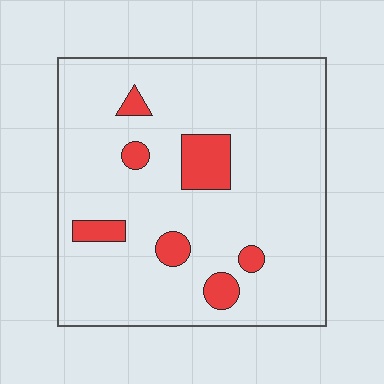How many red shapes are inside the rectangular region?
7.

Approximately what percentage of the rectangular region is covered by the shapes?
Approximately 10%.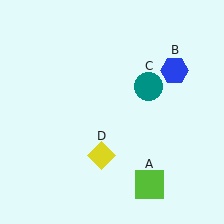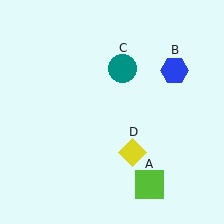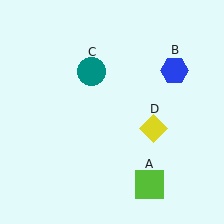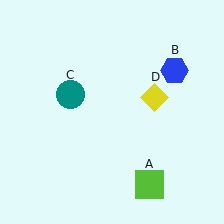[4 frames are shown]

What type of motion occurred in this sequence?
The teal circle (object C), yellow diamond (object D) rotated counterclockwise around the center of the scene.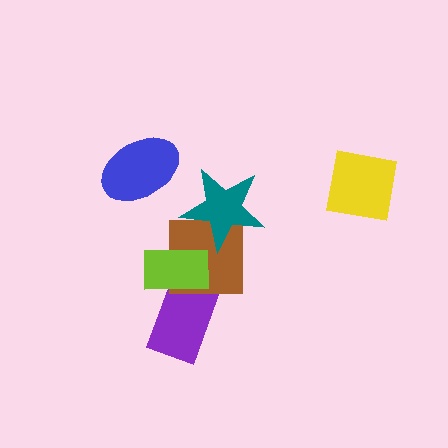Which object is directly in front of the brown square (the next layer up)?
The teal star is directly in front of the brown square.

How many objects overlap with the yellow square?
0 objects overlap with the yellow square.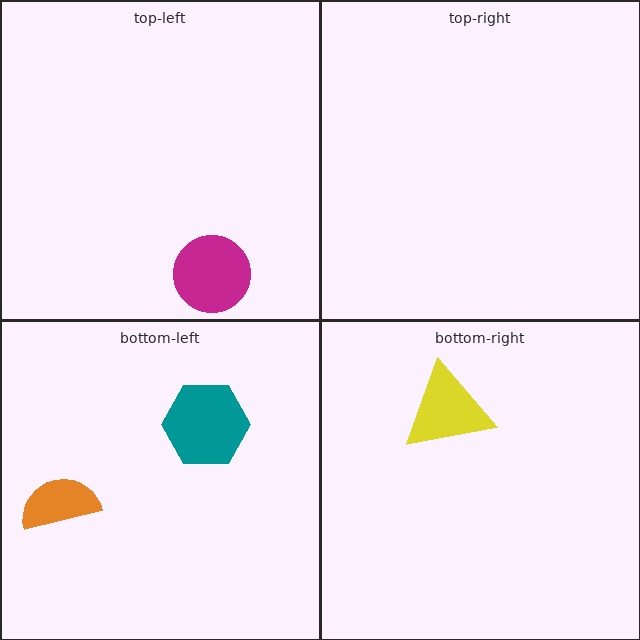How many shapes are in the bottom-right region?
1.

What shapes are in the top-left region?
The magenta circle.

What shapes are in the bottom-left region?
The orange semicircle, the teal hexagon.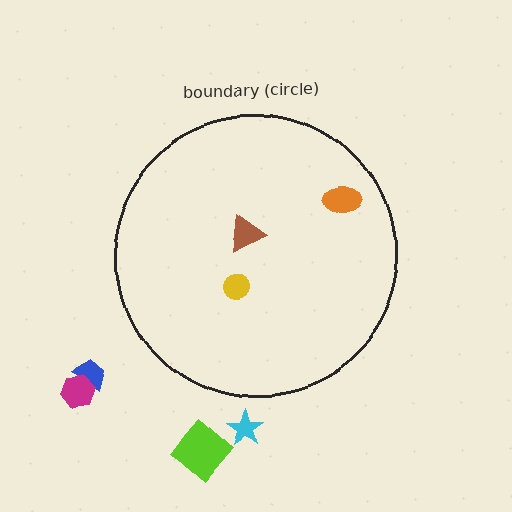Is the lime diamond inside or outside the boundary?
Outside.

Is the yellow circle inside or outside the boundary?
Inside.